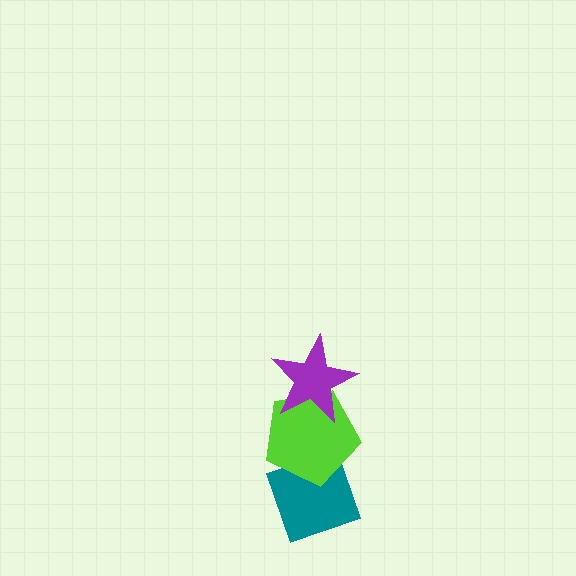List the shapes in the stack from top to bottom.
From top to bottom: the purple star, the lime pentagon, the teal diamond.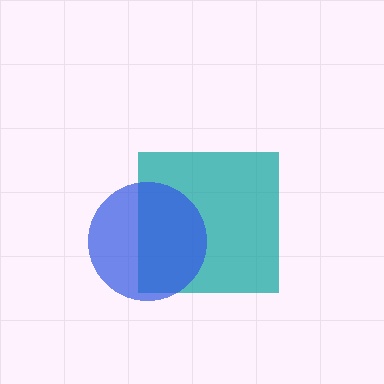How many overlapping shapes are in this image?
There are 2 overlapping shapes in the image.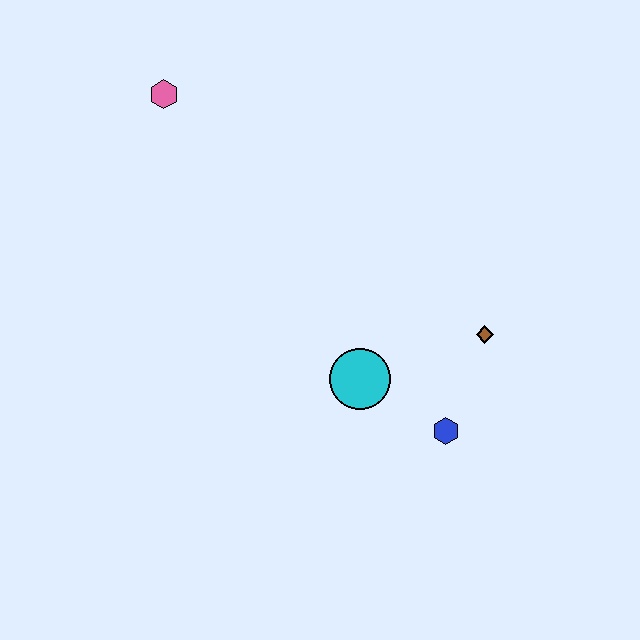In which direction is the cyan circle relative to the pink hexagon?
The cyan circle is below the pink hexagon.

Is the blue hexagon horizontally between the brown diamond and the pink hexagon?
Yes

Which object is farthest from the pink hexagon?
The blue hexagon is farthest from the pink hexagon.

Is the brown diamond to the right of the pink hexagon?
Yes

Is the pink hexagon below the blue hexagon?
No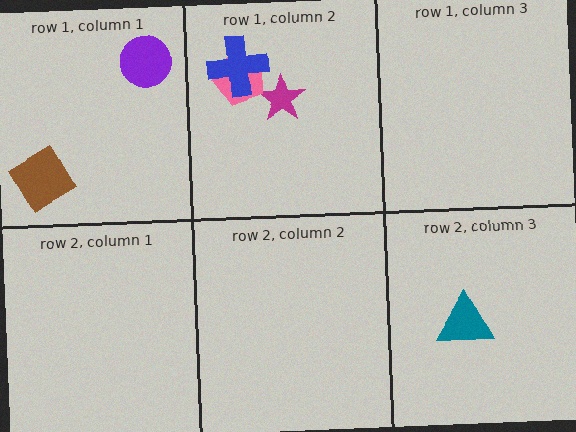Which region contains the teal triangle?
The row 2, column 3 region.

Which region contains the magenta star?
The row 1, column 2 region.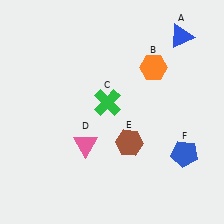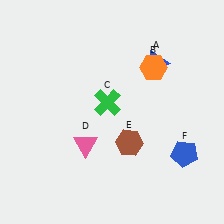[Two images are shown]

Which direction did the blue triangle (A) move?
The blue triangle (A) moved down.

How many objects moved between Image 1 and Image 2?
1 object moved between the two images.